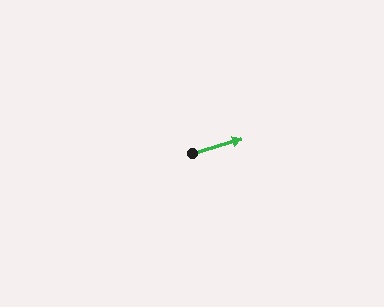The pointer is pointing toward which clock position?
Roughly 2 o'clock.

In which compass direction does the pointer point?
East.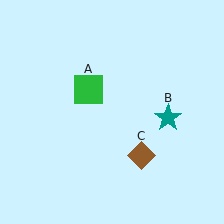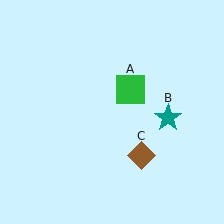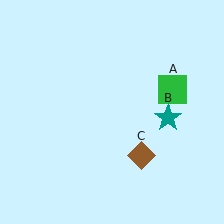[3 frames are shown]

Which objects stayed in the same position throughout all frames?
Teal star (object B) and brown diamond (object C) remained stationary.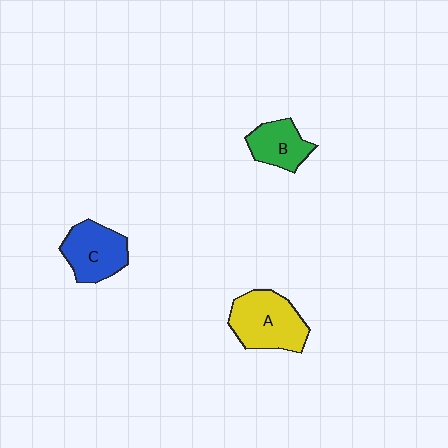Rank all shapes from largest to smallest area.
From largest to smallest: A (yellow), C (blue), B (green).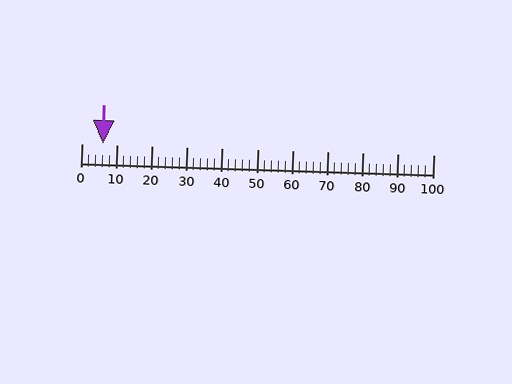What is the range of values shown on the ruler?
The ruler shows values from 0 to 100.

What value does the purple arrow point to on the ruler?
The purple arrow points to approximately 6.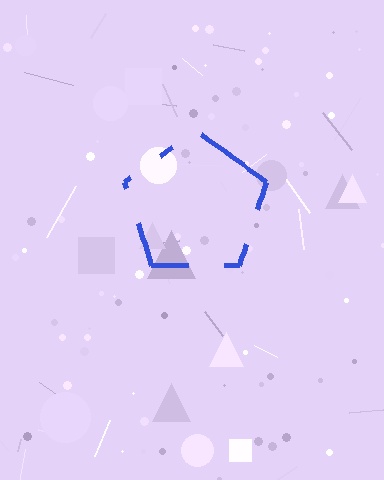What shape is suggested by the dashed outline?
The dashed outline suggests a pentagon.